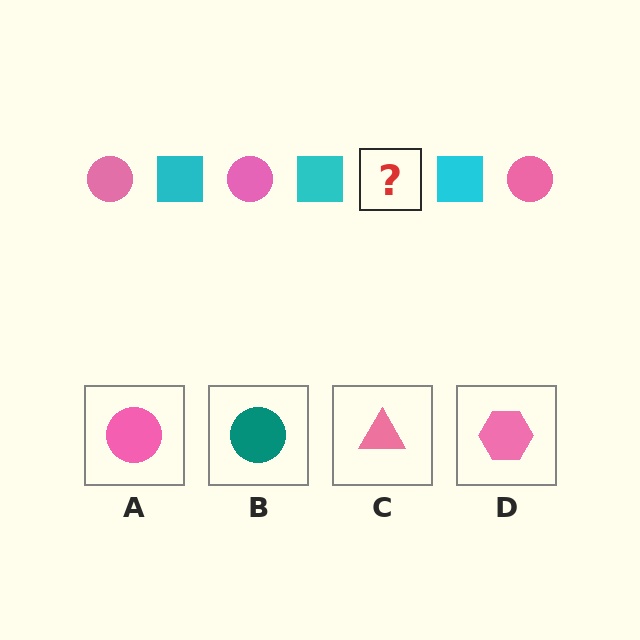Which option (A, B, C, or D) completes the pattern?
A.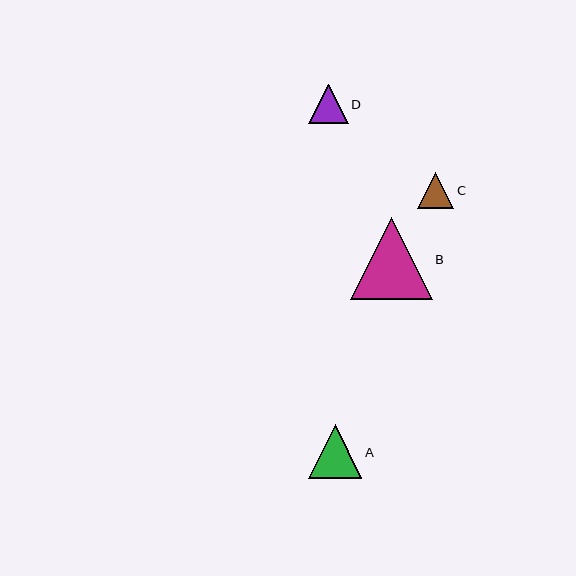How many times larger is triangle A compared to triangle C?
Triangle A is approximately 1.5 times the size of triangle C.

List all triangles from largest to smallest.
From largest to smallest: B, A, D, C.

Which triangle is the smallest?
Triangle C is the smallest with a size of approximately 36 pixels.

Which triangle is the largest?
Triangle B is the largest with a size of approximately 82 pixels.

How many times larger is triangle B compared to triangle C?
Triangle B is approximately 2.2 times the size of triangle C.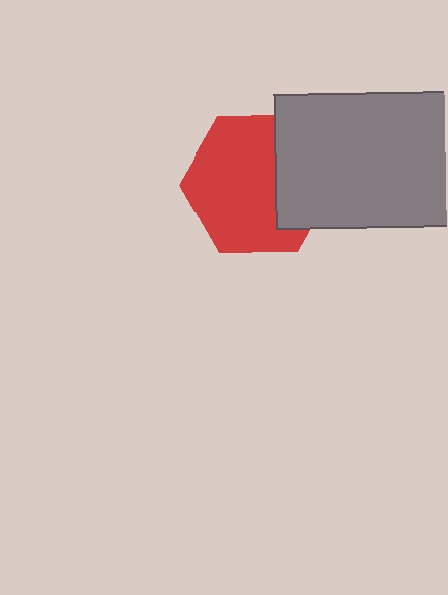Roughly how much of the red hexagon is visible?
Most of it is visible (roughly 69%).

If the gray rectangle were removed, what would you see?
You would see the complete red hexagon.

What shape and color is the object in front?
The object in front is a gray rectangle.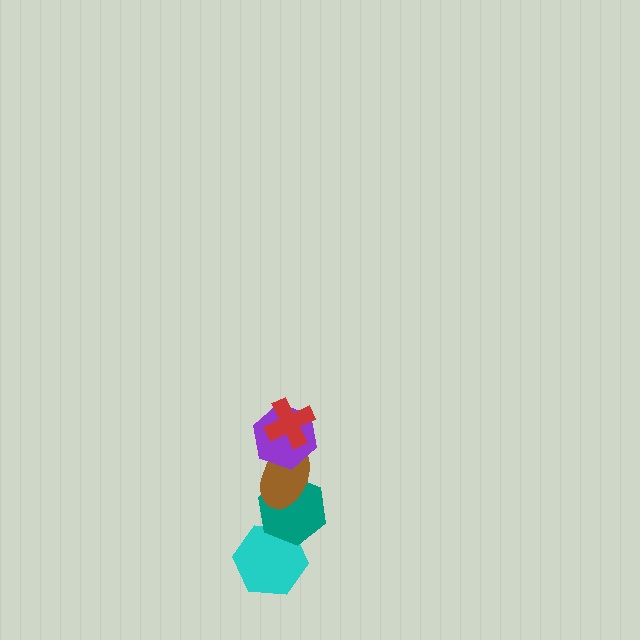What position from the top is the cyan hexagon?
The cyan hexagon is 5th from the top.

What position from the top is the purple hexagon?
The purple hexagon is 2nd from the top.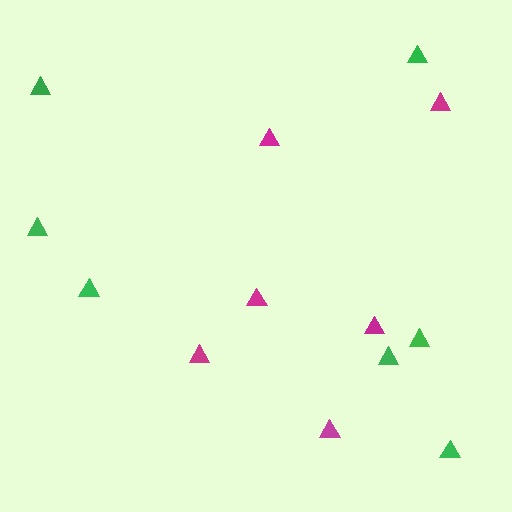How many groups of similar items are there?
There are 2 groups: one group of magenta triangles (6) and one group of green triangles (7).